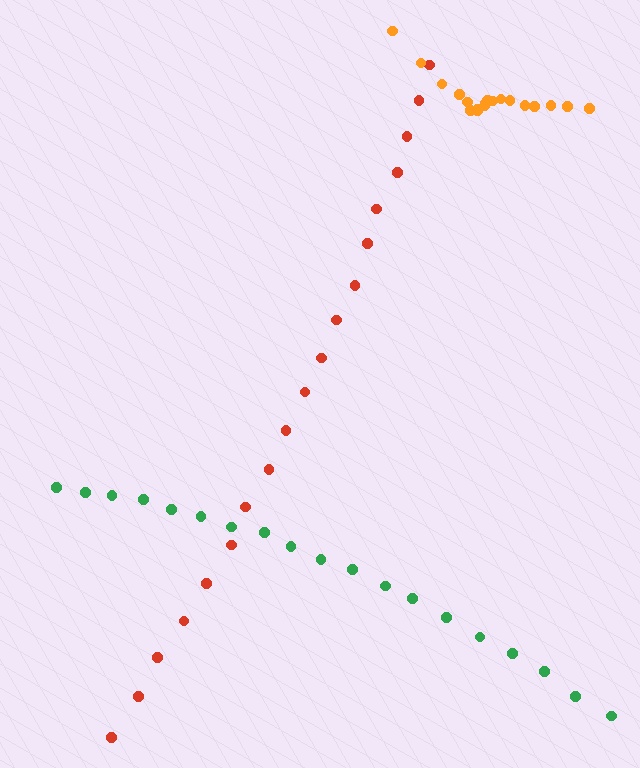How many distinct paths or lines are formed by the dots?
There are 3 distinct paths.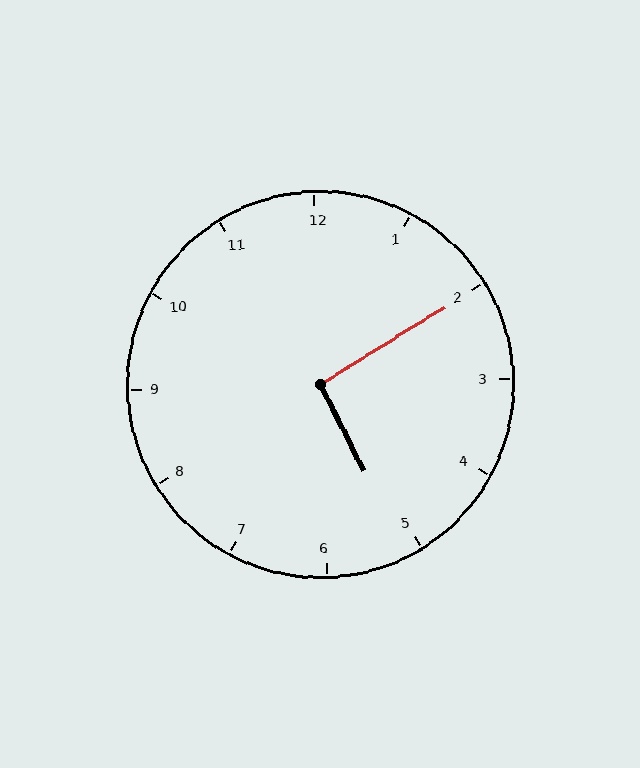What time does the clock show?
5:10.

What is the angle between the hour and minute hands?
Approximately 95 degrees.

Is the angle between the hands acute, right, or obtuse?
It is right.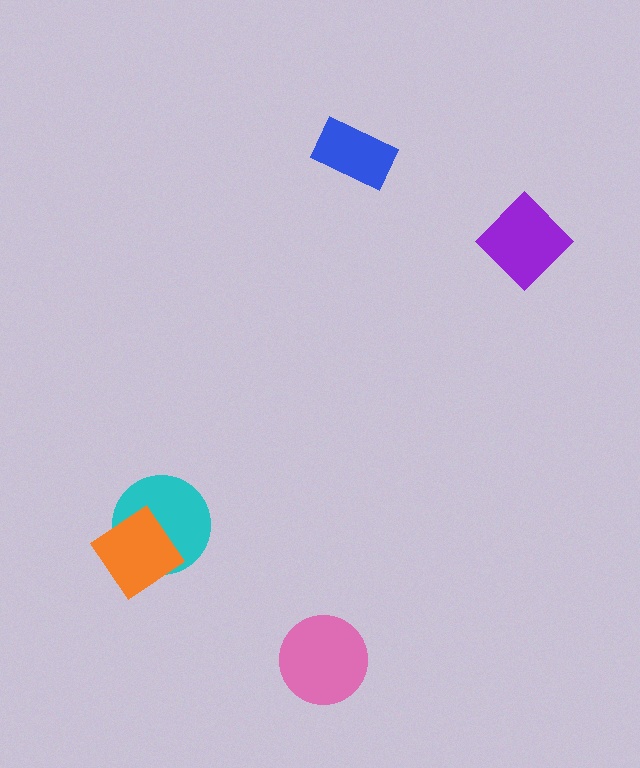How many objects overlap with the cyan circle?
1 object overlaps with the cyan circle.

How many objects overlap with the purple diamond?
0 objects overlap with the purple diamond.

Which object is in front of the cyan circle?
The orange diamond is in front of the cyan circle.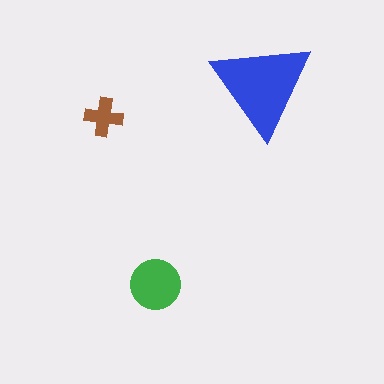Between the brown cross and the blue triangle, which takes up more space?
The blue triangle.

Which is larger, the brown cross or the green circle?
The green circle.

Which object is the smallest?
The brown cross.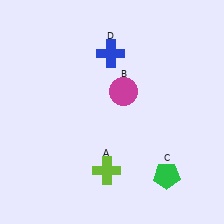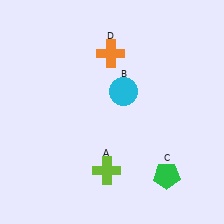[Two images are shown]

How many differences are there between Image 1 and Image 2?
There are 2 differences between the two images.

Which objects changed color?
B changed from magenta to cyan. D changed from blue to orange.